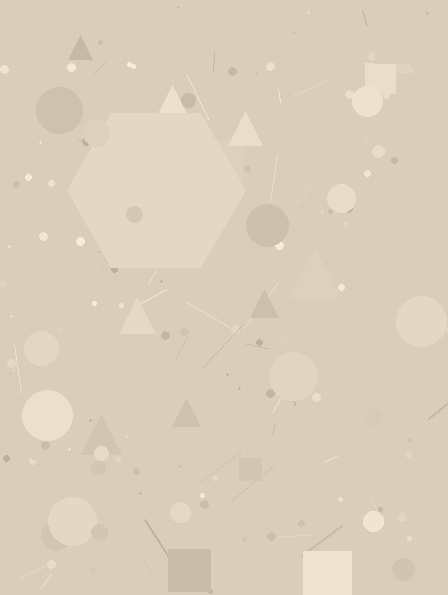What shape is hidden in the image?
A hexagon is hidden in the image.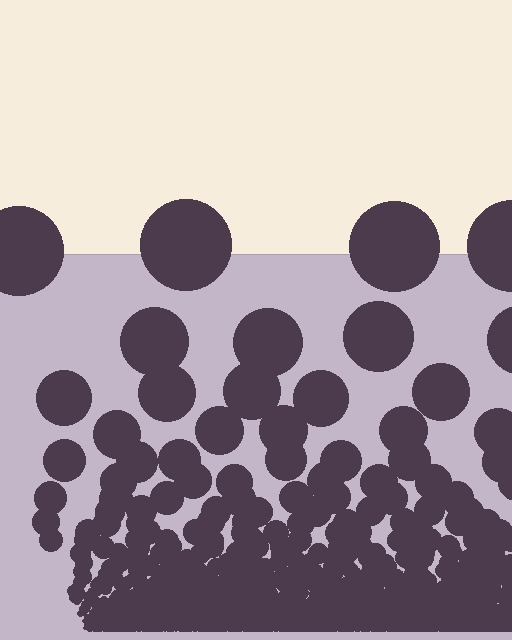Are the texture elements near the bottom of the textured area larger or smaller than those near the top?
Smaller. The gradient is inverted — elements near the bottom are smaller and denser.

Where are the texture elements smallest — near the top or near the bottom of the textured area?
Near the bottom.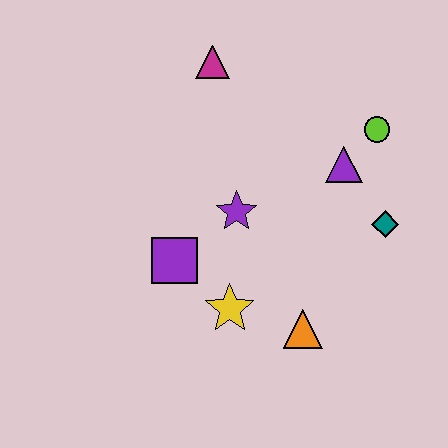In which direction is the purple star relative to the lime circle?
The purple star is to the left of the lime circle.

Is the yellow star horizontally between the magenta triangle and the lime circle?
Yes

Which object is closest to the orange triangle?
The yellow star is closest to the orange triangle.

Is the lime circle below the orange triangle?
No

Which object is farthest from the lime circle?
The purple square is farthest from the lime circle.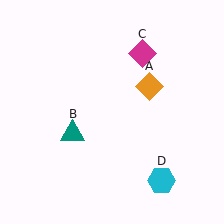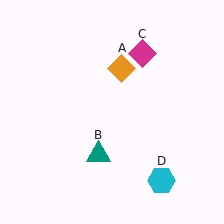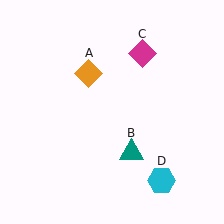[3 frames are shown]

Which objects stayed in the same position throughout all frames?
Magenta diamond (object C) and cyan hexagon (object D) remained stationary.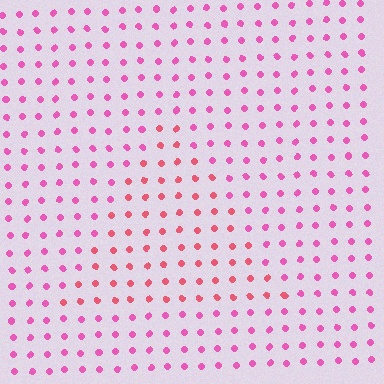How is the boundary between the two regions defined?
The boundary is defined purely by a slight shift in hue (about 28 degrees). Spacing, size, and orientation are identical on both sides.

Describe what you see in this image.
The image is filled with small pink elements in a uniform arrangement. A triangle-shaped region is visible where the elements are tinted to a slightly different hue, forming a subtle color boundary.